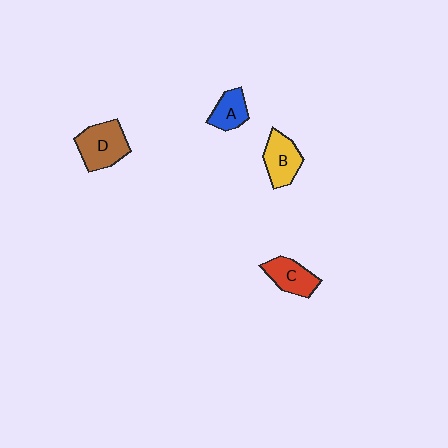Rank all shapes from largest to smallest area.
From largest to smallest: D (brown), B (yellow), C (red), A (blue).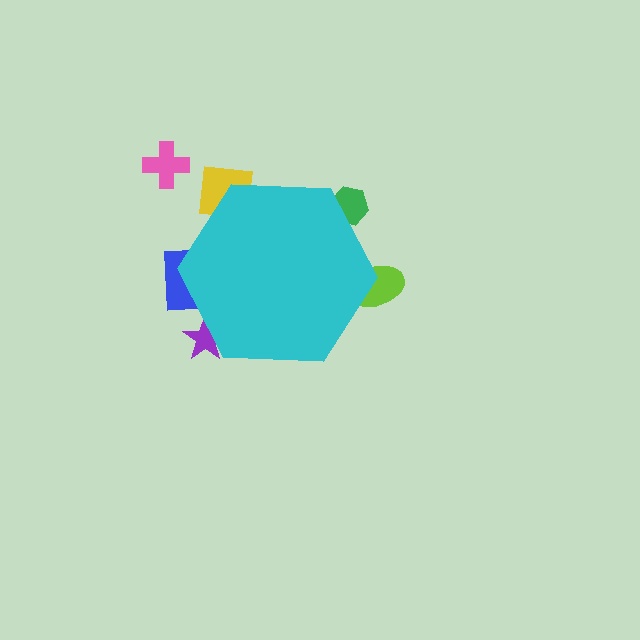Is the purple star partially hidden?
Yes, the purple star is partially hidden behind the cyan hexagon.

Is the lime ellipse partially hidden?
Yes, the lime ellipse is partially hidden behind the cyan hexagon.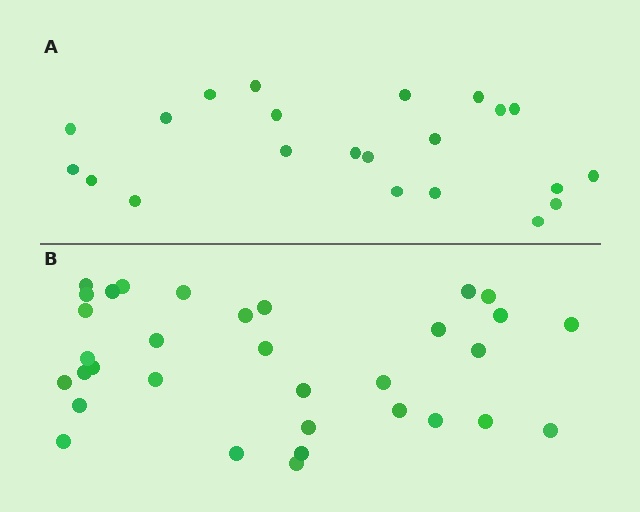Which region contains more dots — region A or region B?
Region B (the bottom region) has more dots.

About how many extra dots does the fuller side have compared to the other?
Region B has roughly 12 or so more dots than region A.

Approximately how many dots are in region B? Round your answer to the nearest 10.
About 30 dots. (The exact count is 33, which rounds to 30.)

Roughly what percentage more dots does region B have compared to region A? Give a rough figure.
About 50% more.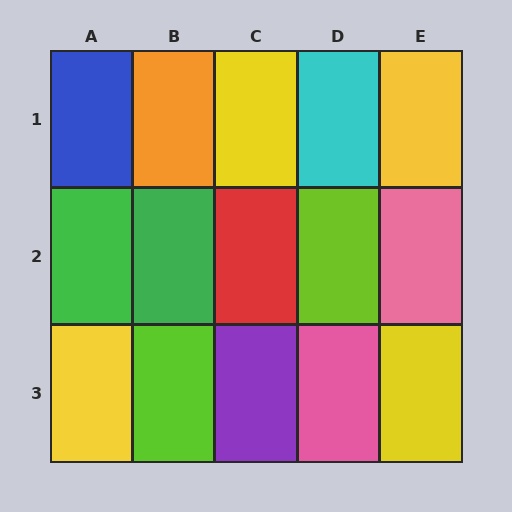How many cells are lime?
2 cells are lime.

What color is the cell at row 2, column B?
Green.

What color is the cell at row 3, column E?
Yellow.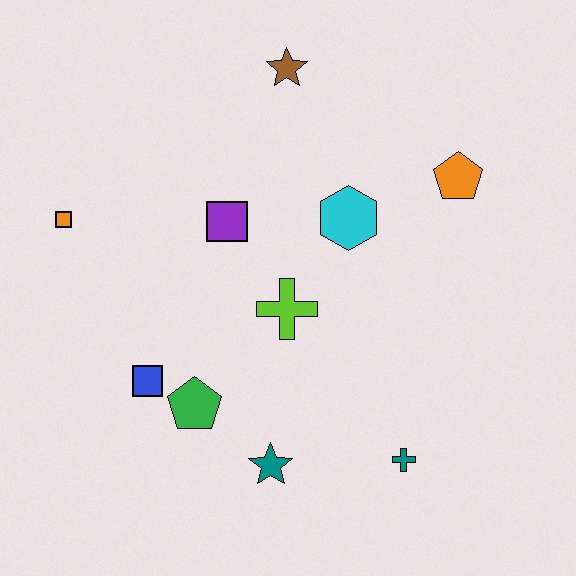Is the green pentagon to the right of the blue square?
Yes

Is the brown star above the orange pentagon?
Yes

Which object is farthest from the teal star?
The brown star is farthest from the teal star.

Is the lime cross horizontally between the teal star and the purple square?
No